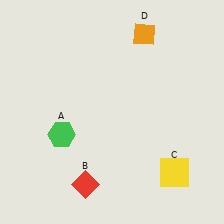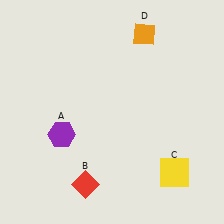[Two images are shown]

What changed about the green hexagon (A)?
In Image 1, A is green. In Image 2, it changed to purple.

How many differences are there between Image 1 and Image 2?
There is 1 difference between the two images.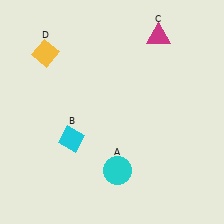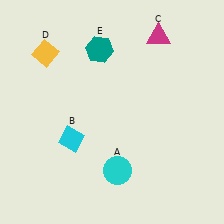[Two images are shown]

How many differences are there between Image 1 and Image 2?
There is 1 difference between the two images.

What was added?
A teal hexagon (E) was added in Image 2.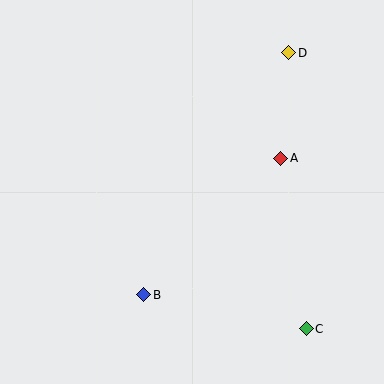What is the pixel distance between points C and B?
The distance between C and B is 166 pixels.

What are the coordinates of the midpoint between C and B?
The midpoint between C and B is at (225, 312).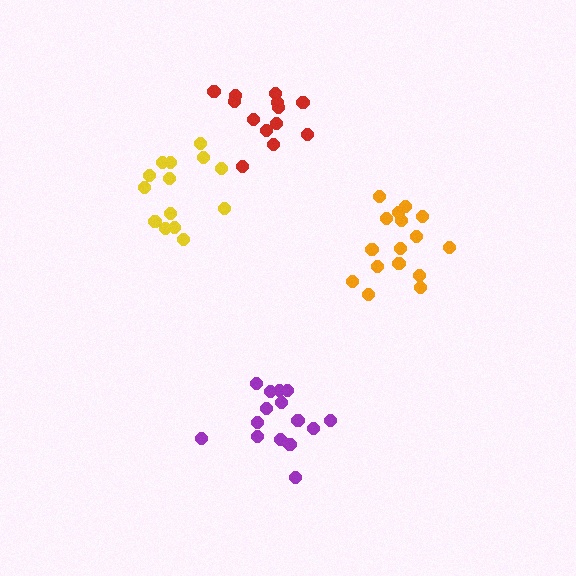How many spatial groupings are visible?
There are 4 spatial groupings.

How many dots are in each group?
Group 1: 17 dots, Group 2: 15 dots, Group 3: 14 dots, Group 4: 13 dots (59 total).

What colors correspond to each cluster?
The clusters are colored: orange, purple, yellow, red.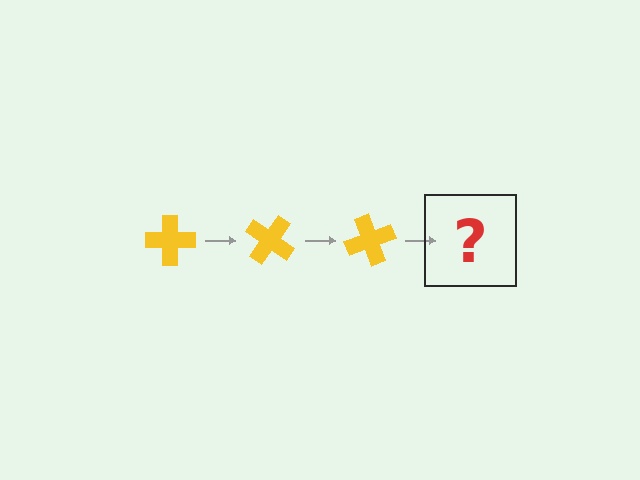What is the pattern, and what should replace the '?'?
The pattern is that the cross rotates 35 degrees each step. The '?' should be a yellow cross rotated 105 degrees.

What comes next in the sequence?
The next element should be a yellow cross rotated 105 degrees.